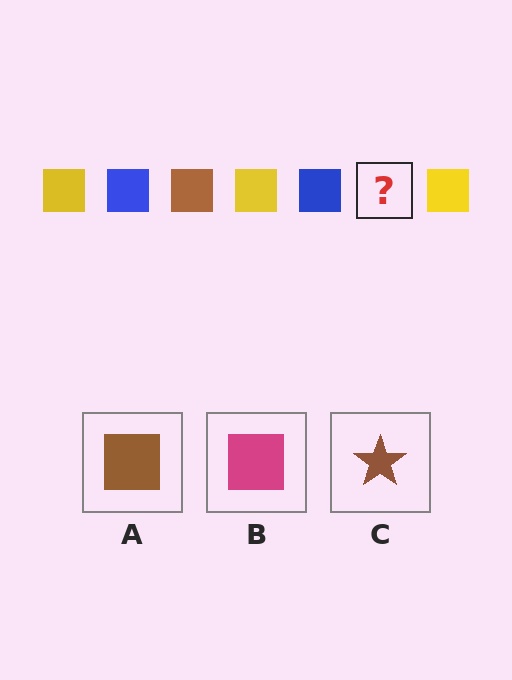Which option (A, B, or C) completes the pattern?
A.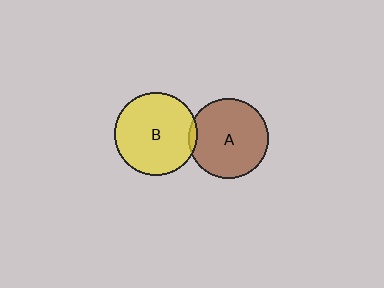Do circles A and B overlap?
Yes.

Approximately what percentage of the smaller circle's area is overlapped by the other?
Approximately 5%.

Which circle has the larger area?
Circle B (yellow).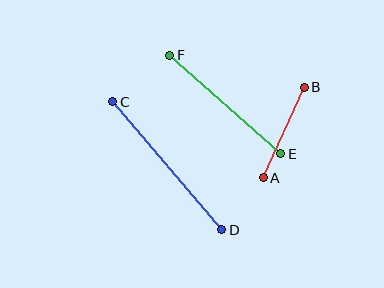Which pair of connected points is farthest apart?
Points C and D are farthest apart.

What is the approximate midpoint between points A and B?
The midpoint is at approximately (284, 133) pixels.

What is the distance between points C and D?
The distance is approximately 168 pixels.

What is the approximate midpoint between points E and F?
The midpoint is at approximately (225, 104) pixels.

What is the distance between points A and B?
The distance is approximately 99 pixels.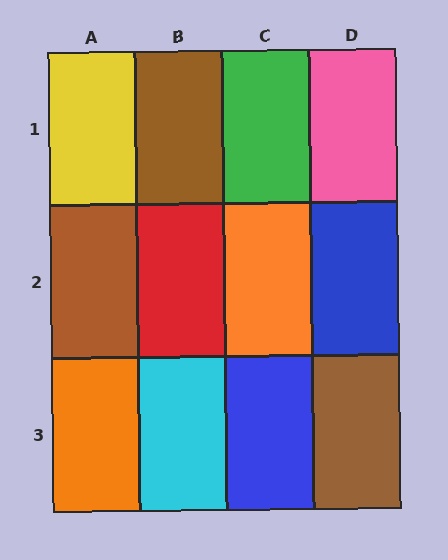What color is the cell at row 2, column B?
Red.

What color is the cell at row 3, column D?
Brown.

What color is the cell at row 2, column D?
Blue.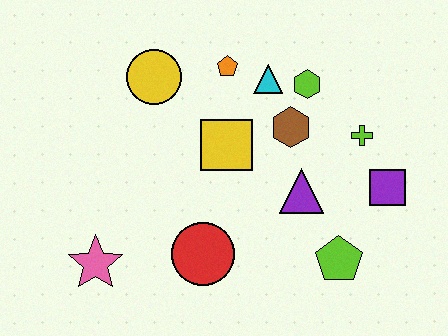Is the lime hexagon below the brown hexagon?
No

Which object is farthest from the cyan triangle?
The pink star is farthest from the cyan triangle.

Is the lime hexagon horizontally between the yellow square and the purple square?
Yes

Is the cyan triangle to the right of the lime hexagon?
No